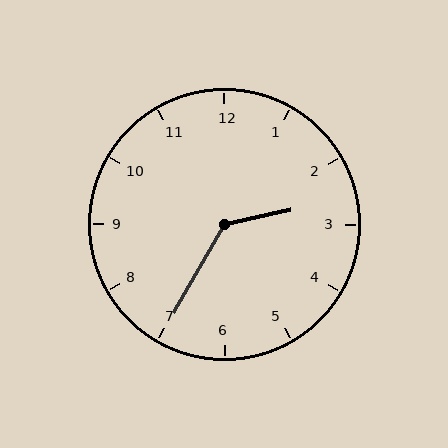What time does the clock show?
2:35.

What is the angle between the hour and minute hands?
Approximately 132 degrees.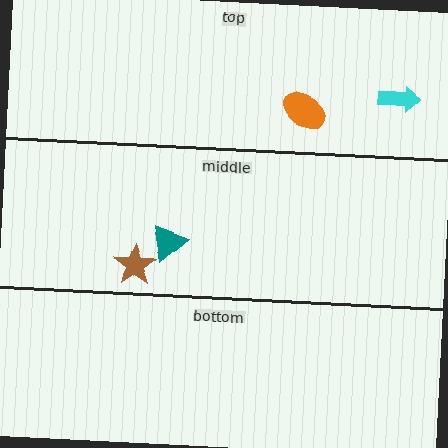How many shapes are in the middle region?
2.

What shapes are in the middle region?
The brown star, the teal triangle.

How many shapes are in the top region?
2.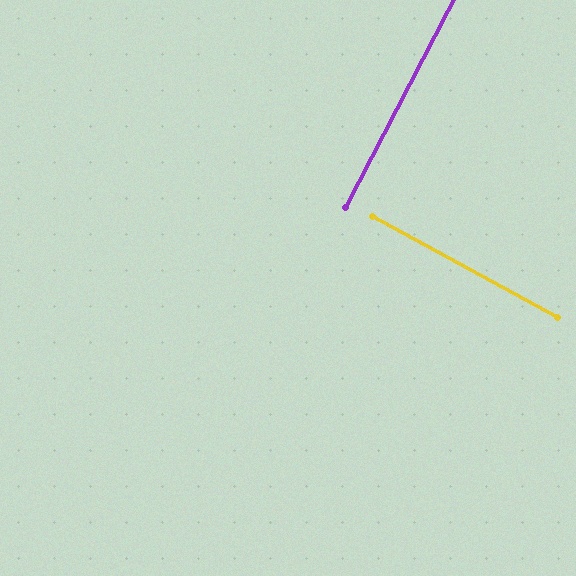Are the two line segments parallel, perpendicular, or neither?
Perpendicular — they meet at approximately 89°.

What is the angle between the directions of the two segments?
Approximately 89 degrees.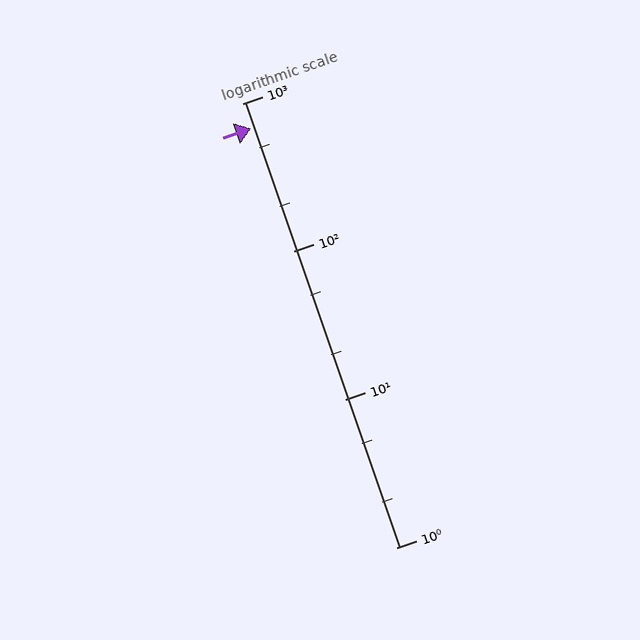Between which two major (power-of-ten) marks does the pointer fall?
The pointer is between 100 and 1000.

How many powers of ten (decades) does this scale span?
The scale spans 3 decades, from 1 to 1000.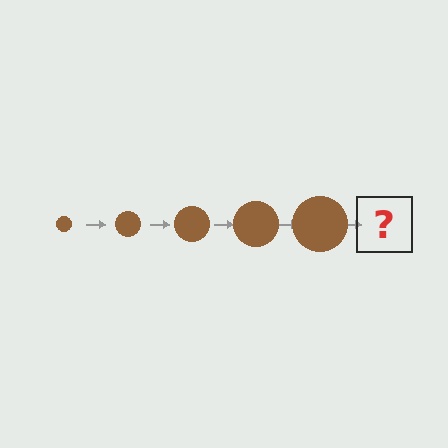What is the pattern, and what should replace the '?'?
The pattern is that the circle gets progressively larger each step. The '?' should be a brown circle, larger than the previous one.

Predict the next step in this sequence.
The next step is a brown circle, larger than the previous one.